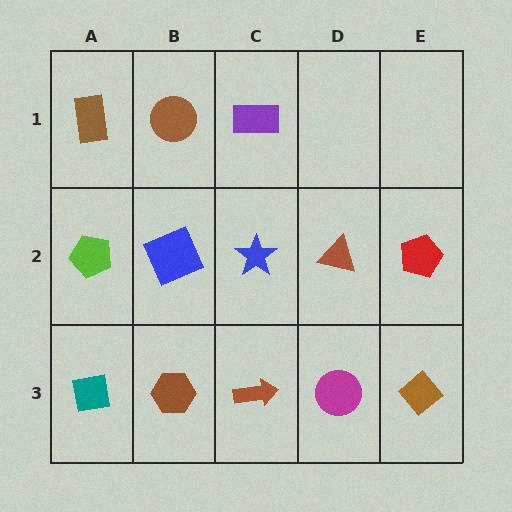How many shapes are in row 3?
5 shapes.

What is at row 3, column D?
A magenta circle.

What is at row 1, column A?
A brown rectangle.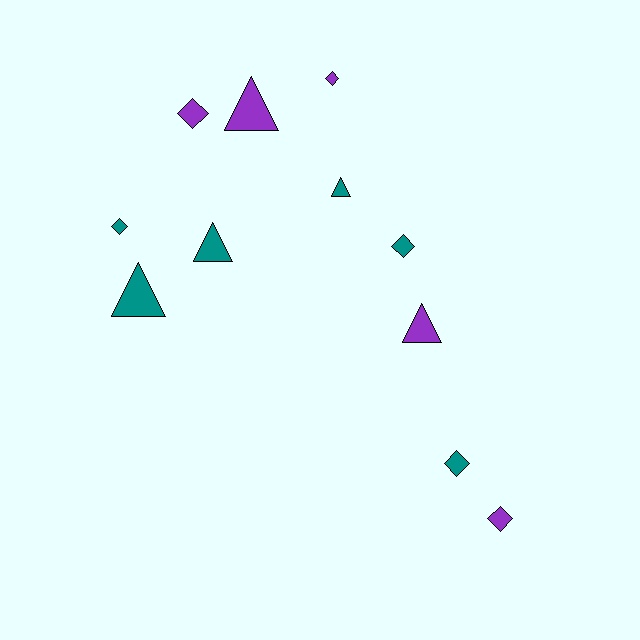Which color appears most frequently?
Teal, with 6 objects.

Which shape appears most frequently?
Diamond, with 6 objects.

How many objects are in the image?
There are 11 objects.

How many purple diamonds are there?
There are 3 purple diamonds.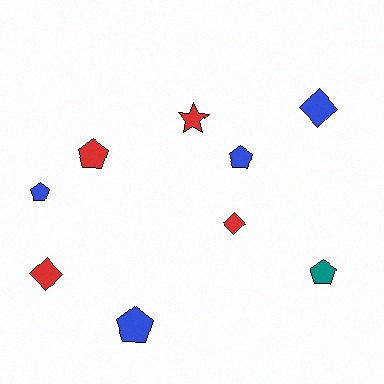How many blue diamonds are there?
There is 1 blue diamond.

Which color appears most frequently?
Red, with 4 objects.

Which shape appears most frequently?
Pentagon, with 5 objects.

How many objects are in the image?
There are 9 objects.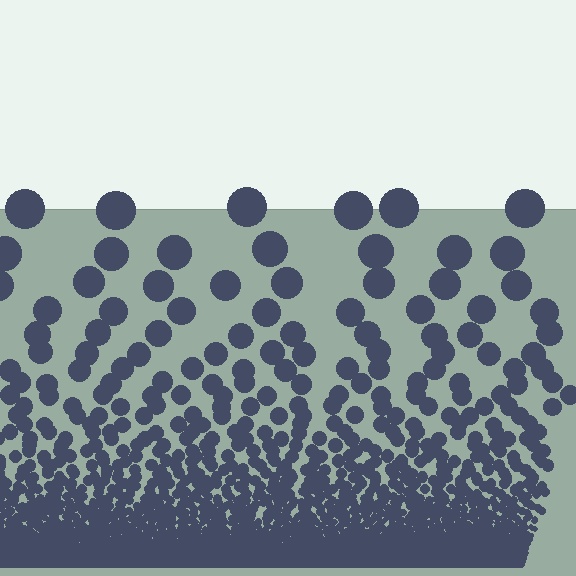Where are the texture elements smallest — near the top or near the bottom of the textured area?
Near the bottom.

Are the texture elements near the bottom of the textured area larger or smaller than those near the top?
Smaller. The gradient is inverted — elements near the bottom are smaller and denser.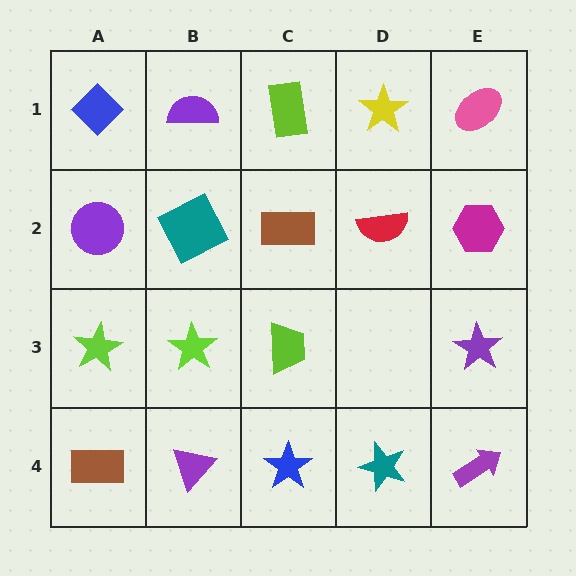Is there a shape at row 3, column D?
No, that cell is empty.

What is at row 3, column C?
A lime trapezoid.